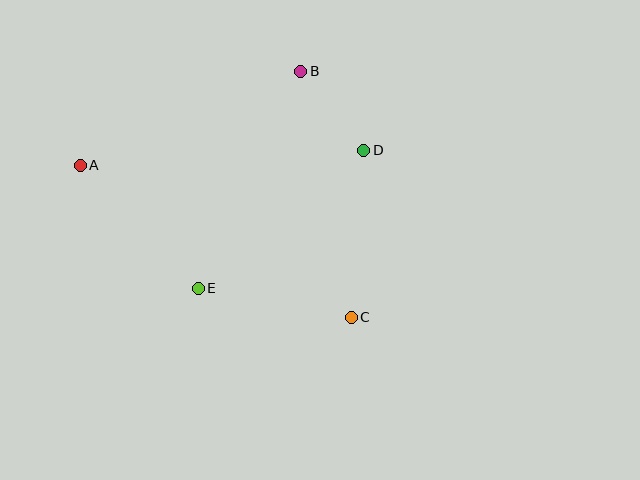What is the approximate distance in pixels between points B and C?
The distance between B and C is approximately 252 pixels.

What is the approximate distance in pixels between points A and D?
The distance between A and D is approximately 284 pixels.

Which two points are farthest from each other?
Points A and C are farthest from each other.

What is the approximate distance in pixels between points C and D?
The distance between C and D is approximately 168 pixels.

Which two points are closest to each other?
Points B and D are closest to each other.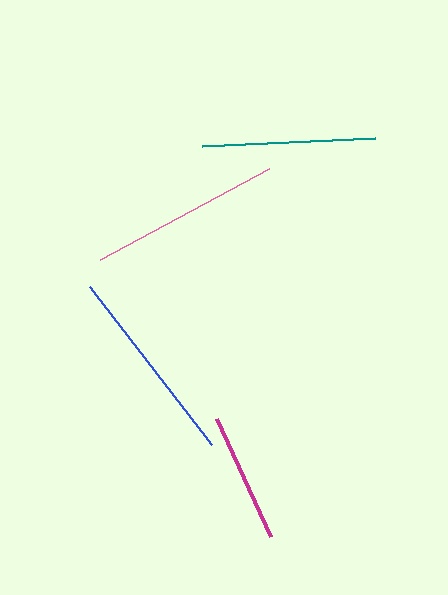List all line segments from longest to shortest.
From longest to shortest: blue, pink, teal, magenta.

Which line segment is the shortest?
The magenta line is the shortest at approximately 130 pixels.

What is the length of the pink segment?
The pink segment is approximately 192 pixels long.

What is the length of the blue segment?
The blue segment is approximately 200 pixels long.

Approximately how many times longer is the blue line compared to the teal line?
The blue line is approximately 1.2 times the length of the teal line.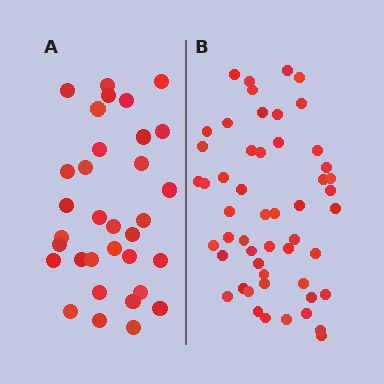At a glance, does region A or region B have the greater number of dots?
Region B (the right region) has more dots.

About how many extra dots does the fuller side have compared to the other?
Region B has approximately 20 more dots than region A.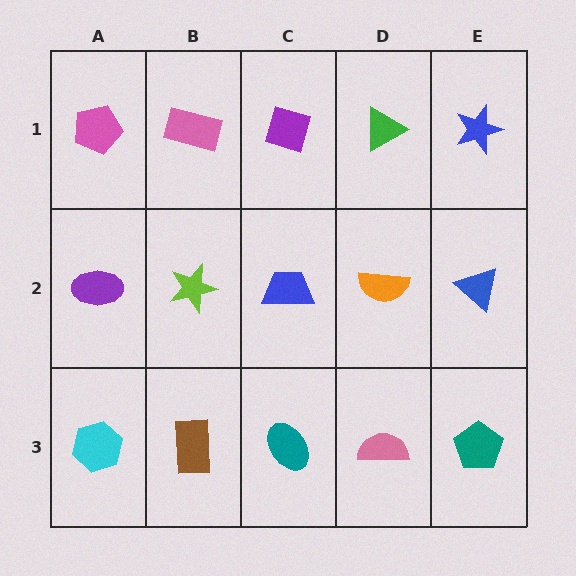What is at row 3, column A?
A cyan hexagon.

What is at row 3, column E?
A teal pentagon.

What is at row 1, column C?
A purple diamond.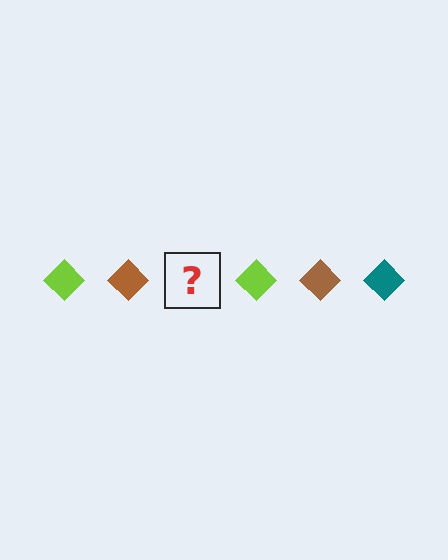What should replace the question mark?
The question mark should be replaced with a teal diamond.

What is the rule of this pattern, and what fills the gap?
The rule is that the pattern cycles through lime, brown, teal diamonds. The gap should be filled with a teal diamond.